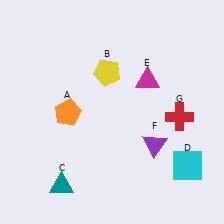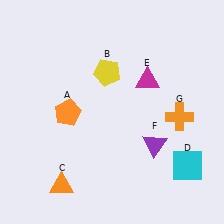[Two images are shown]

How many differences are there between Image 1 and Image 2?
There are 2 differences between the two images.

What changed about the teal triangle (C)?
In Image 1, C is teal. In Image 2, it changed to orange.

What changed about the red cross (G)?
In Image 1, G is red. In Image 2, it changed to orange.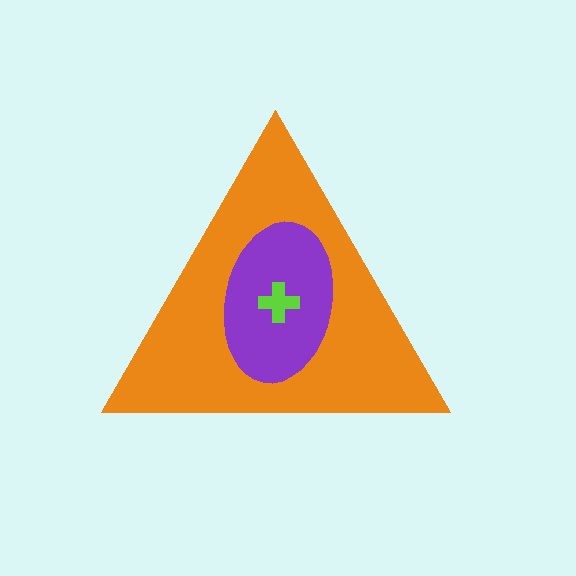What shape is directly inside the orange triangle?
The purple ellipse.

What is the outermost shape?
The orange triangle.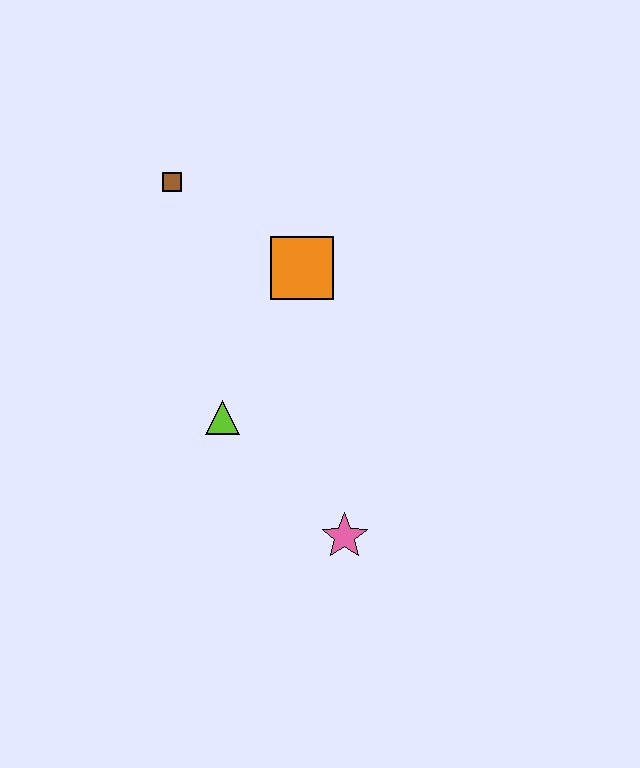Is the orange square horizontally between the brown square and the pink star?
Yes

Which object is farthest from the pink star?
The brown square is farthest from the pink star.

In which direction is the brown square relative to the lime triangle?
The brown square is above the lime triangle.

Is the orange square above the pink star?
Yes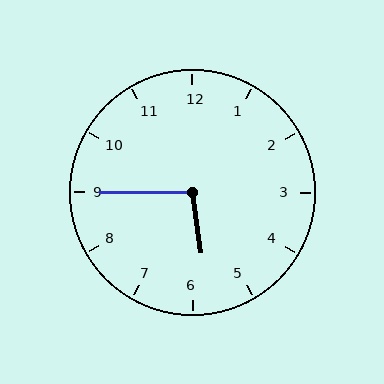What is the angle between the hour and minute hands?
Approximately 98 degrees.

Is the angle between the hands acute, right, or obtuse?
It is obtuse.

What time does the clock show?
5:45.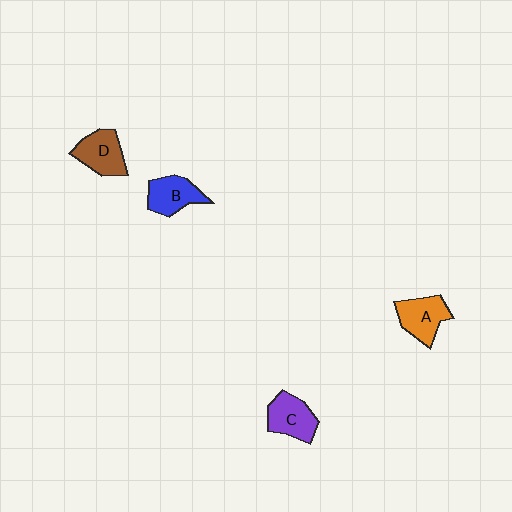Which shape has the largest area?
Shape A (orange).